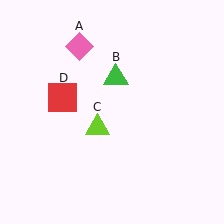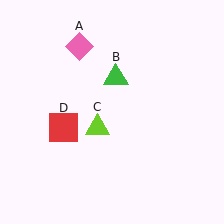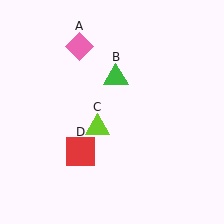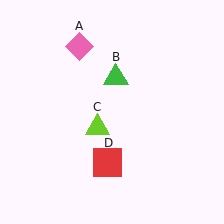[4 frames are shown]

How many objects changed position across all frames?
1 object changed position: red square (object D).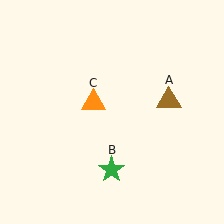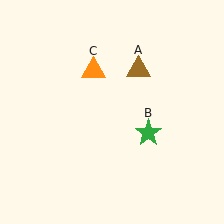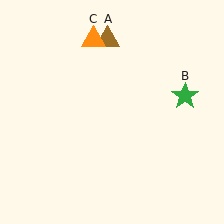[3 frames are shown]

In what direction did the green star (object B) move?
The green star (object B) moved up and to the right.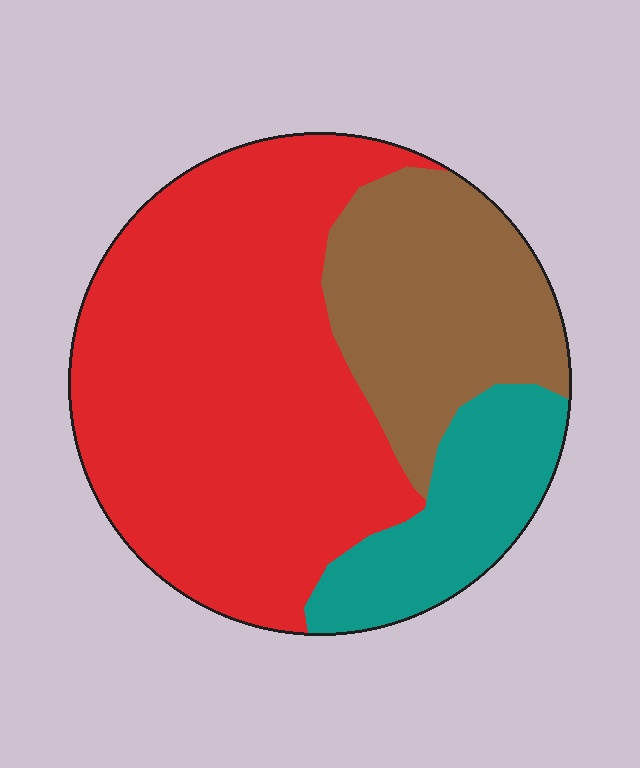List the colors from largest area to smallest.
From largest to smallest: red, brown, teal.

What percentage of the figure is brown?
Brown covers about 25% of the figure.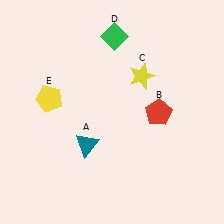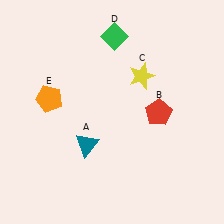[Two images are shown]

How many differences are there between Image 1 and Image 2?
There is 1 difference between the two images.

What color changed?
The pentagon (E) changed from yellow in Image 1 to orange in Image 2.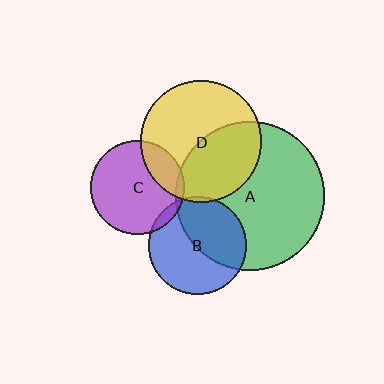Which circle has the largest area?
Circle A (green).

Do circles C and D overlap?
Yes.